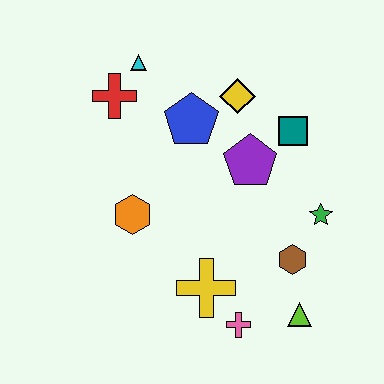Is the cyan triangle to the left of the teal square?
Yes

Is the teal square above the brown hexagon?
Yes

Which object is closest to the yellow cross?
The pink cross is closest to the yellow cross.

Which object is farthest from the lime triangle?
The cyan triangle is farthest from the lime triangle.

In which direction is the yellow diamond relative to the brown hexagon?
The yellow diamond is above the brown hexagon.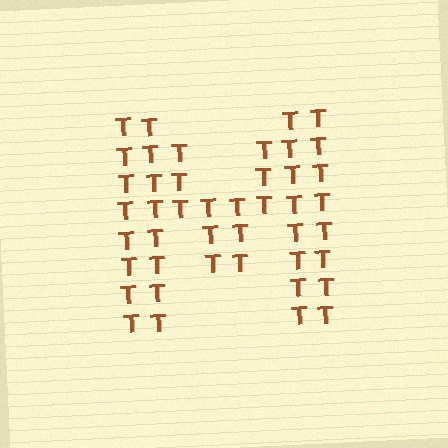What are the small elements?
The small elements are letter T's.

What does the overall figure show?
The overall figure shows the letter M.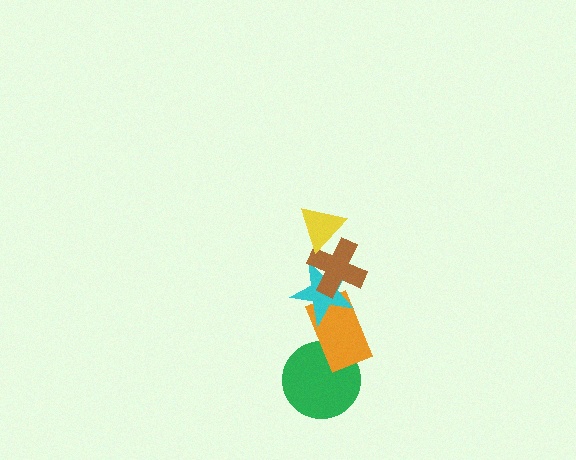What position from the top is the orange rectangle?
The orange rectangle is 4th from the top.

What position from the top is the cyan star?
The cyan star is 3rd from the top.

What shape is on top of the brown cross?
The yellow triangle is on top of the brown cross.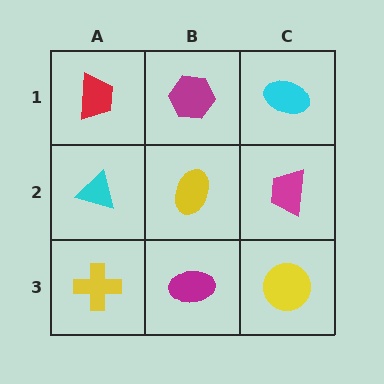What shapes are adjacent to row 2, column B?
A magenta hexagon (row 1, column B), a magenta ellipse (row 3, column B), a cyan triangle (row 2, column A), a magenta trapezoid (row 2, column C).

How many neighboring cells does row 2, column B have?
4.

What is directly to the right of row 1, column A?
A magenta hexagon.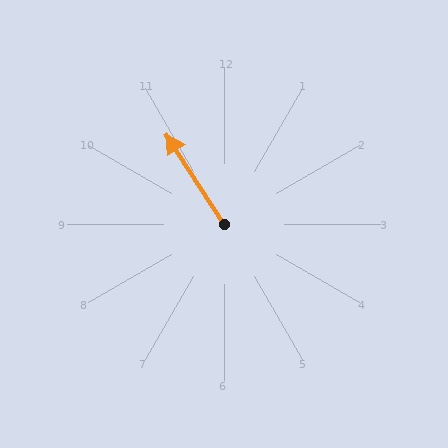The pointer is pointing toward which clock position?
Roughly 11 o'clock.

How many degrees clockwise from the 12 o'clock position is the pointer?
Approximately 327 degrees.